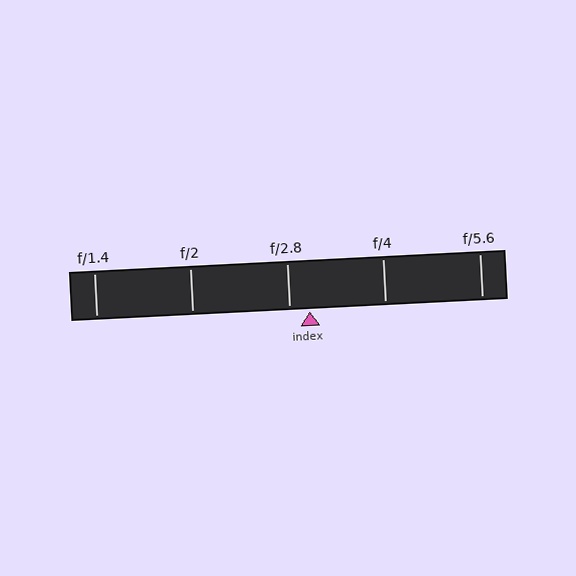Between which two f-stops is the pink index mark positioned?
The index mark is between f/2.8 and f/4.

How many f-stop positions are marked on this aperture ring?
There are 5 f-stop positions marked.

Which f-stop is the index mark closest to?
The index mark is closest to f/2.8.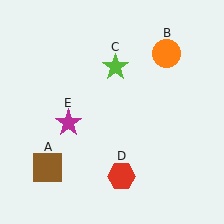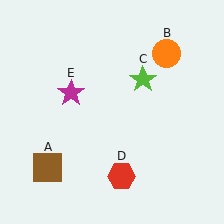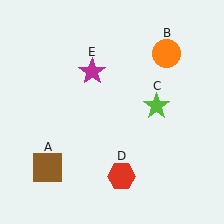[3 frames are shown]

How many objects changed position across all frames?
2 objects changed position: lime star (object C), magenta star (object E).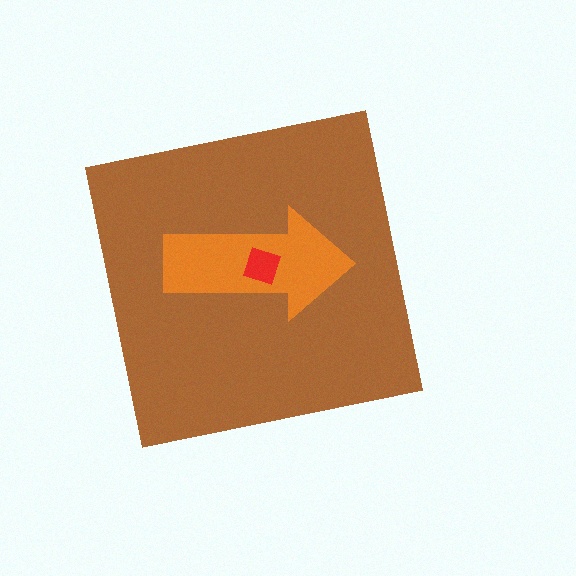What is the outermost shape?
The brown square.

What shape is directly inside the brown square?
The orange arrow.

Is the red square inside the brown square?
Yes.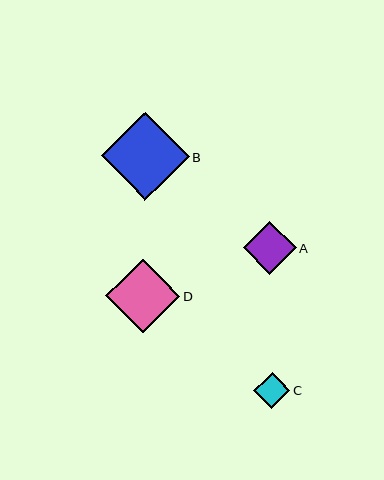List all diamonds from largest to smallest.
From largest to smallest: B, D, A, C.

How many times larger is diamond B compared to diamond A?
Diamond B is approximately 1.7 times the size of diamond A.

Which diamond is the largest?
Diamond B is the largest with a size of approximately 88 pixels.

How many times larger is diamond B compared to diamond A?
Diamond B is approximately 1.7 times the size of diamond A.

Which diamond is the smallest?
Diamond C is the smallest with a size of approximately 36 pixels.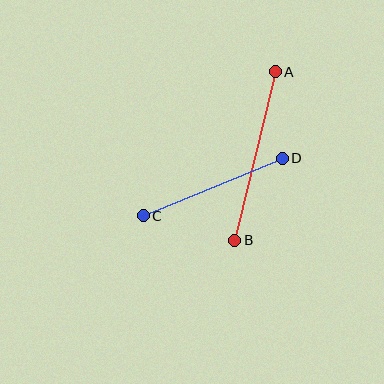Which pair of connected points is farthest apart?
Points A and B are farthest apart.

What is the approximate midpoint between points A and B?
The midpoint is at approximately (255, 156) pixels.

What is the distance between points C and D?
The distance is approximately 150 pixels.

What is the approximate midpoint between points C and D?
The midpoint is at approximately (213, 187) pixels.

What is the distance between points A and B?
The distance is approximately 173 pixels.